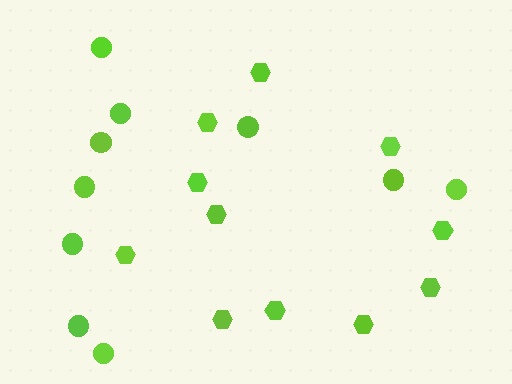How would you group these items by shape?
There are 2 groups: one group of hexagons (11) and one group of circles (10).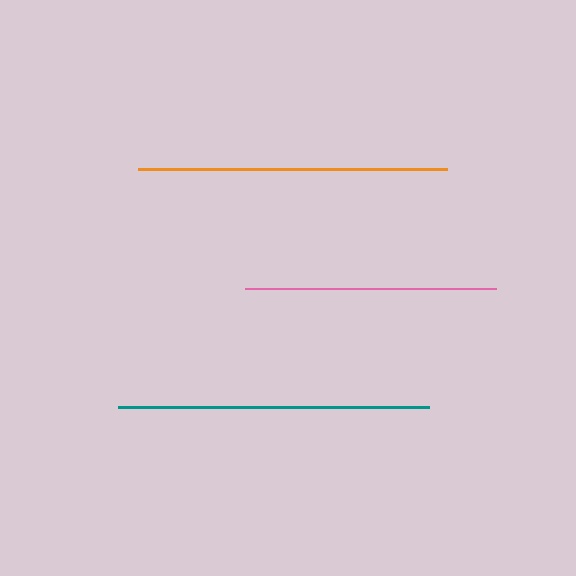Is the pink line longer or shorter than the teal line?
The teal line is longer than the pink line.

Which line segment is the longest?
The teal line is the longest at approximately 311 pixels.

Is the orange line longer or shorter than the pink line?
The orange line is longer than the pink line.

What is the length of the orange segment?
The orange segment is approximately 309 pixels long.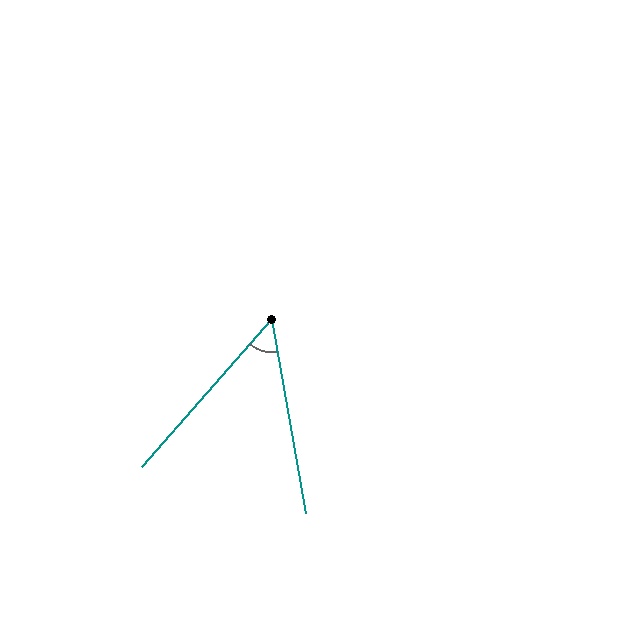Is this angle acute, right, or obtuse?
It is acute.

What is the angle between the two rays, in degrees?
Approximately 51 degrees.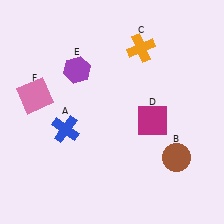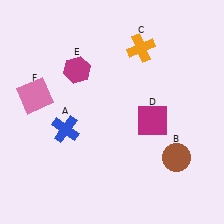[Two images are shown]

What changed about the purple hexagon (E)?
In Image 1, E is purple. In Image 2, it changed to magenta.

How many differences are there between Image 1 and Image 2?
There is 1 difference between the two images.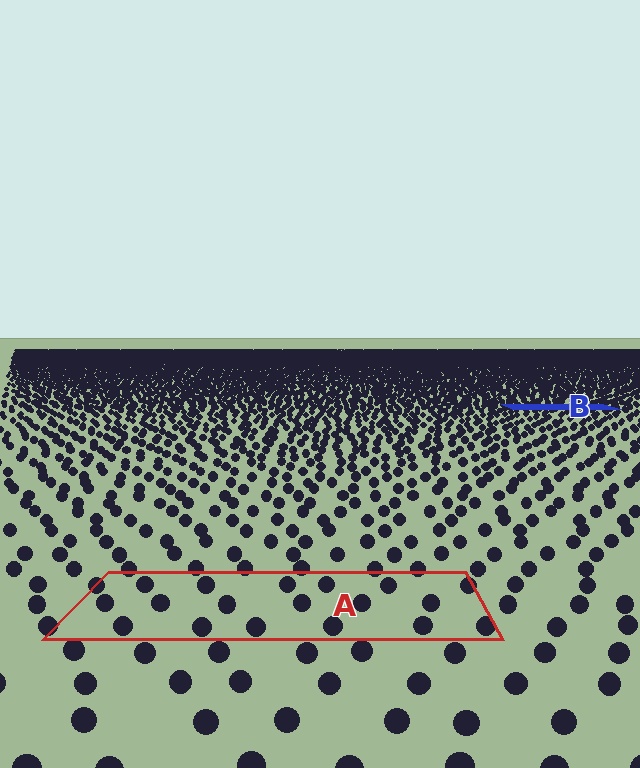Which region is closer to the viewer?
Region A is closer. The texture elements there are larger and more spread out.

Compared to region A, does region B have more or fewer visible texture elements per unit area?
Region B has more texture elements per unit area — they are packed more densely because it is farther away.